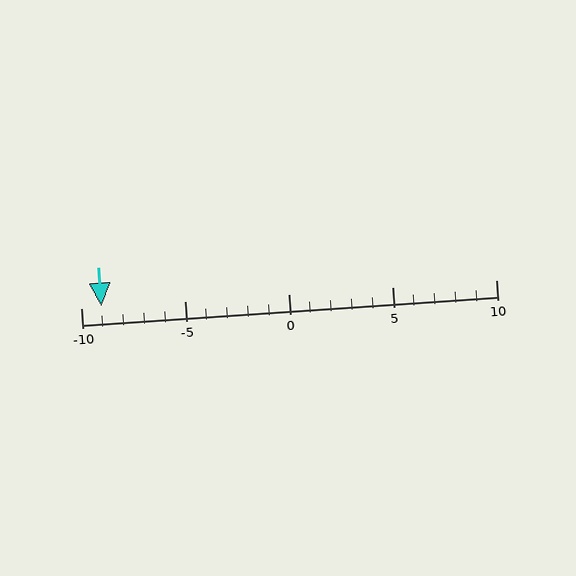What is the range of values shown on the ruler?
The ruler shows values from -10 to 10.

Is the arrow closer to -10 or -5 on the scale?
The arrow is closer to -10.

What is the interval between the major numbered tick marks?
The major tick marks are spaced 5 units apart.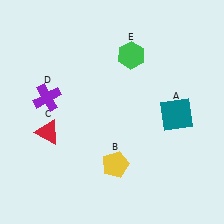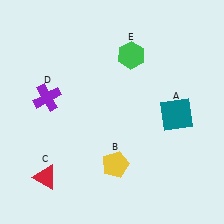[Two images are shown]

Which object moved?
The red triangle (C) moved down.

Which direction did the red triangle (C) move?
The red triangle (C) moved down.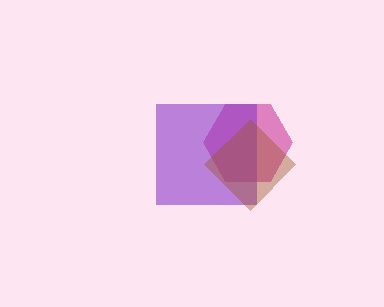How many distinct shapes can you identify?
There are 3 distinct shapes: a magenta hexagon, a purple square, a brown diamond.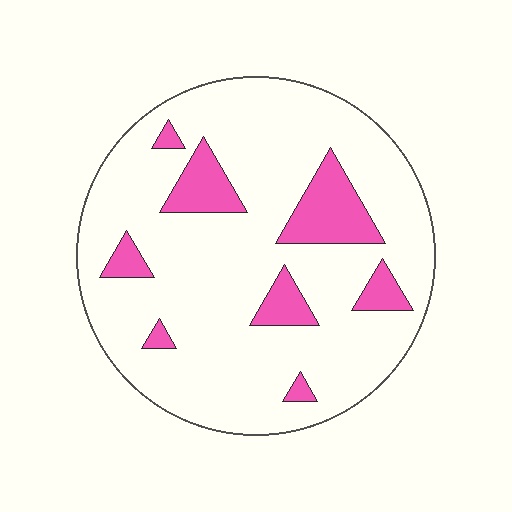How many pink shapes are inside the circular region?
8.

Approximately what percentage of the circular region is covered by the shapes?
Approximately 15%.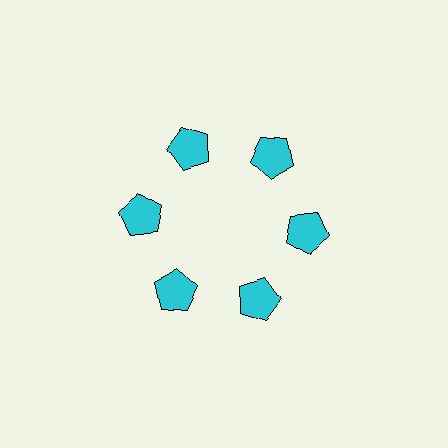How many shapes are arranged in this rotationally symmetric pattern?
There are 6 shapes, arranged in 6 groups of 1.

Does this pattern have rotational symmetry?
Yes, this pattern has 6-fold rotational symmetry. It looks the same after rotating 60 degrees around the center.